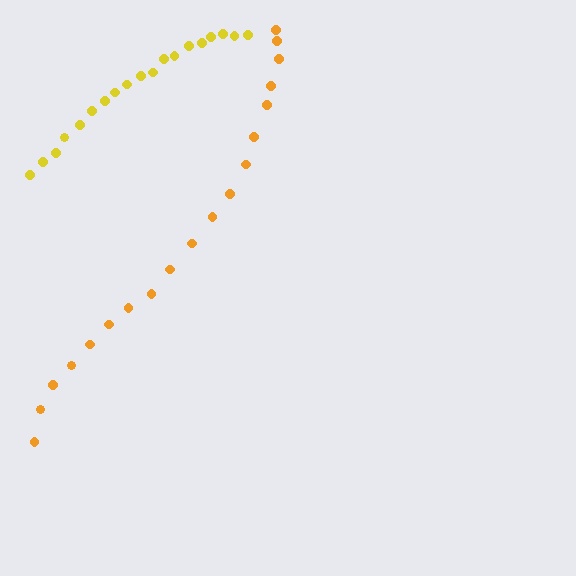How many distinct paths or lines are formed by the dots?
There are 2 distinct paths.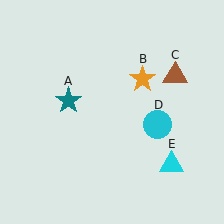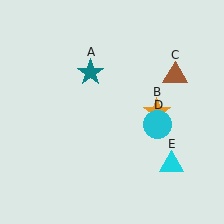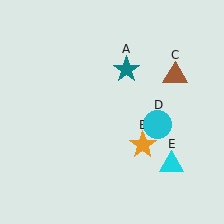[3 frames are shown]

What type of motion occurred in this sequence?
The teal star (object A), orange star (object B) rotated clockwise around the center of the scene.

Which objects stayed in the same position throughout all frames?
Brown triangle (object C) and cyan circle (object D) and cyan triangle (object E) remained stationary.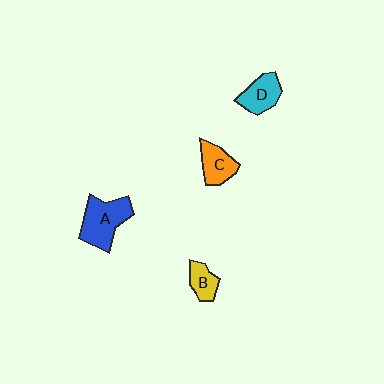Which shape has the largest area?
Shape A (blue).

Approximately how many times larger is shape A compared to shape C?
Approximately 1.6 times.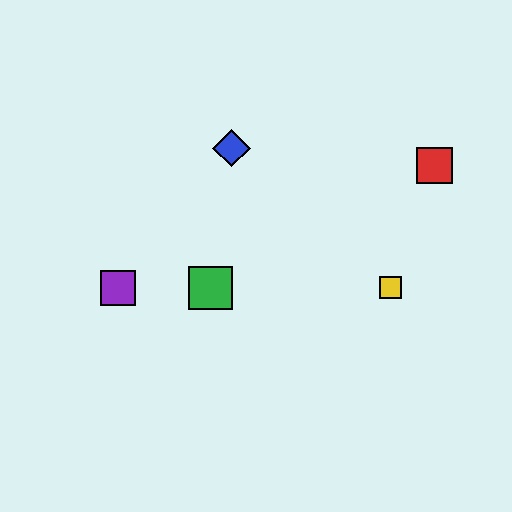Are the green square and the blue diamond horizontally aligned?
No, the green square is at y≈288 and the blue diamond is at y≈148.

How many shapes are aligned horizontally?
3 shapes (the green square, the yellow square, the purple square) are aligned horizontally.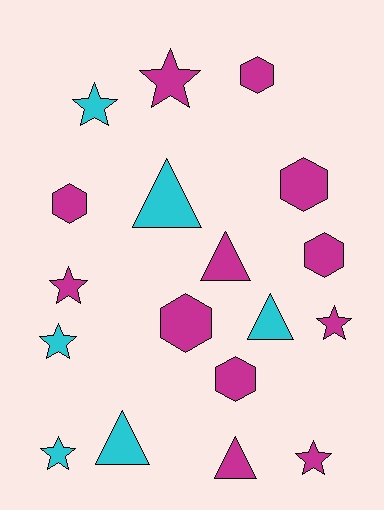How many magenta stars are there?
There are 4 magenta stars.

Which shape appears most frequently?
Star, with 7 objects.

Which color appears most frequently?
Magenta, with 12 objects.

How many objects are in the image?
There are 18 objects.